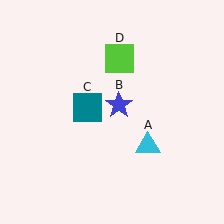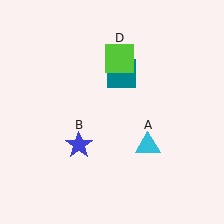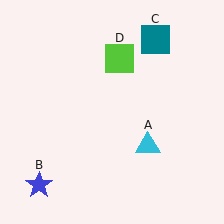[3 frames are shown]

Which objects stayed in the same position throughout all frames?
Cyan triangle (object A) and lime square (object D) remained stationary.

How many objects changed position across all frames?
2 objects changed position: blue star (object B), teal square (object C).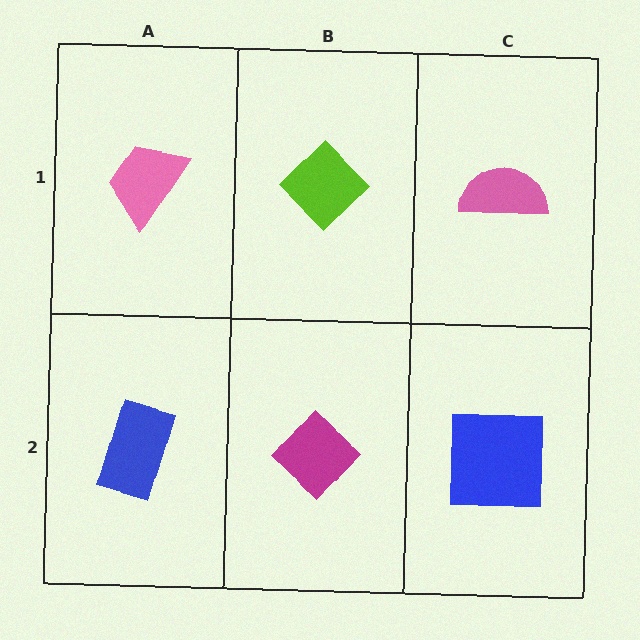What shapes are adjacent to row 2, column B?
A lime diamond (row 1, column B), a blue rectangle (row 2, column A), a blue square (row 2, column C).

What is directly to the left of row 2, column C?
A magenta diamond.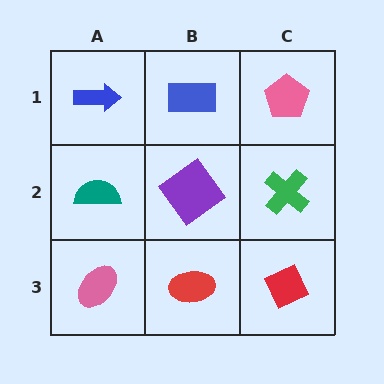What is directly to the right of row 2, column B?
A green cross.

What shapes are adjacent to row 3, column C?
A green cross (row 2, column C), a red ellipse (row 3, column B).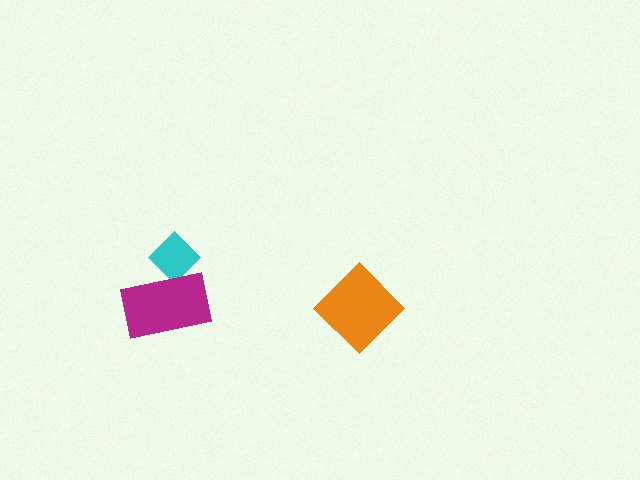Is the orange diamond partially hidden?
No, no other shape covers it.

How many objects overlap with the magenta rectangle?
1 object overlaps with the magenta rectangle.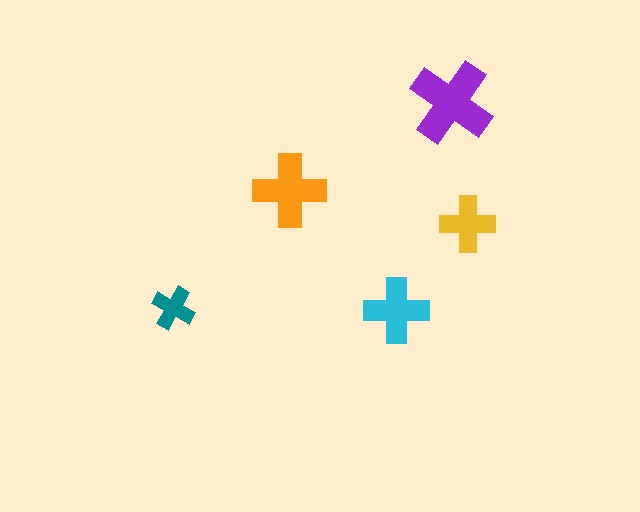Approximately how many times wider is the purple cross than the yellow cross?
About 1.5 times wider.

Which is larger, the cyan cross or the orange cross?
The orange one.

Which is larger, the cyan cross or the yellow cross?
The cyan one.